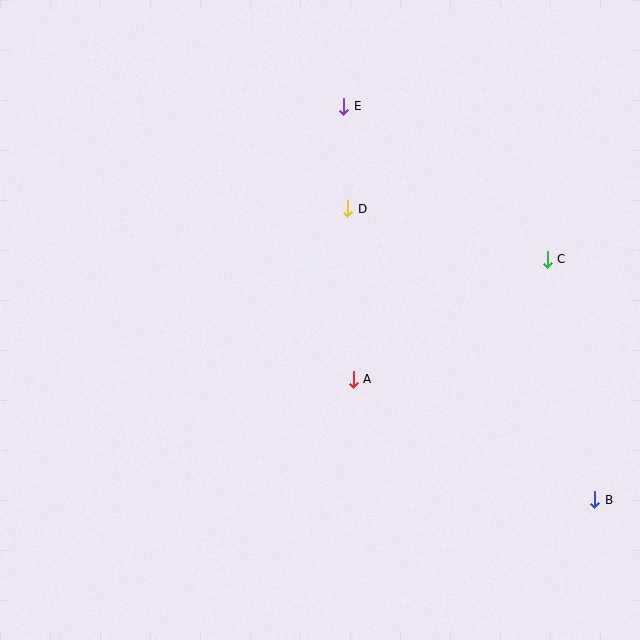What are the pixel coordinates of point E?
Point E is at (344, 106).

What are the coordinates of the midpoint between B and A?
The midpoint between B and A is at (474, 440).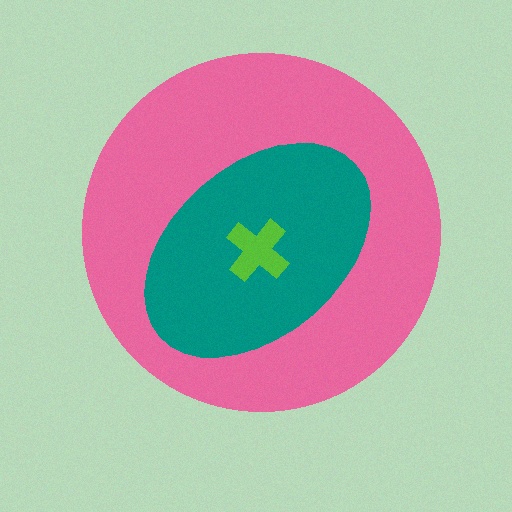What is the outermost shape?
The pink circle.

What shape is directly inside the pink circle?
The teal ellipse.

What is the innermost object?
The lime cross.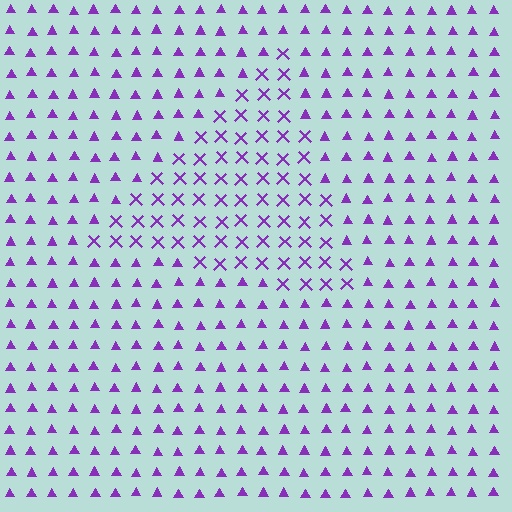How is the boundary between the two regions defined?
The boundary is defined by a change in element shape: X marks inside vs. triangles outside. All elements share the same color and spacing.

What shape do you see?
I see a triangle.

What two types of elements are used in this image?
The image uses X marks inside the triangle region and triangles outside it.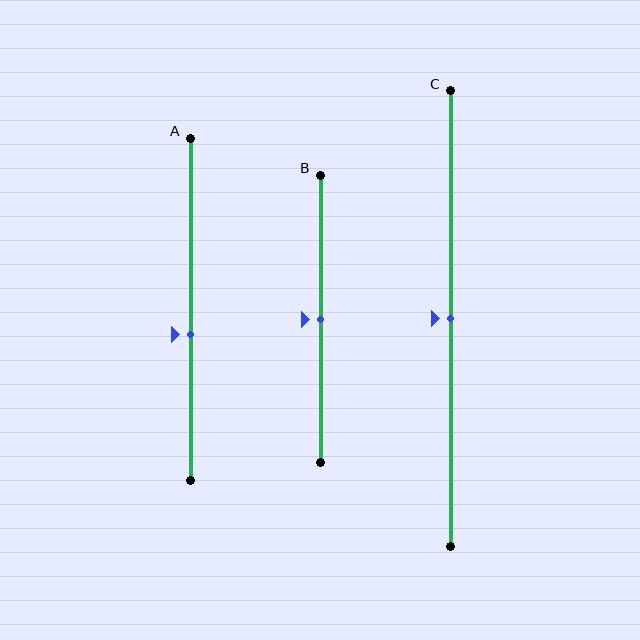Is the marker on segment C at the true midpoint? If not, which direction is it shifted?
Yes, the marker on segment C is at the true midpoint.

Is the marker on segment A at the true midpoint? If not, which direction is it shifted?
No, the marker on segment A is shifted downward by about 7% of the segment length.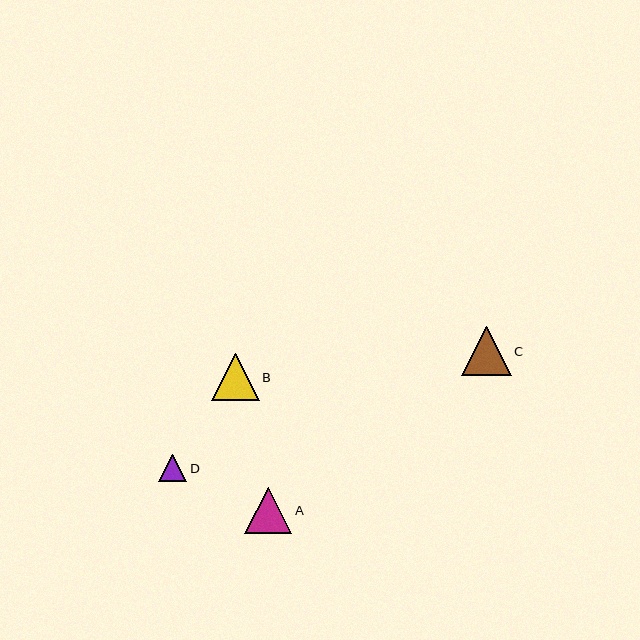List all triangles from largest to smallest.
From largest to smallest: C, B, A, D.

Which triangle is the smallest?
Triangle D is the smallest with a size of approximately 28 pixels.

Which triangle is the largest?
Triangle C is the largest with a size of approximately 49 pixels.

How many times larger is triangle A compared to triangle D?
Triangle A is approximately 1.7 times the size of triangle D.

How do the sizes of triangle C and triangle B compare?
Triangle C and triangle B are approximately the same size.